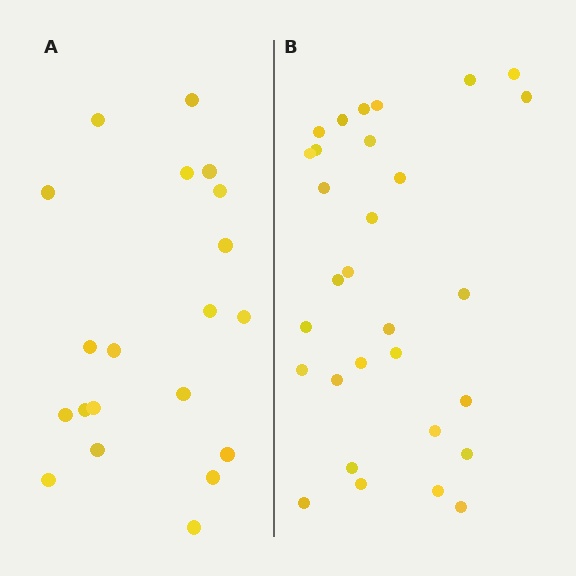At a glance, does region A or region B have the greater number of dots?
Region B (the right region) has more dots.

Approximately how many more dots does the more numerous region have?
Region B has roughly 10 or so more dots than region A.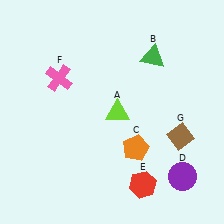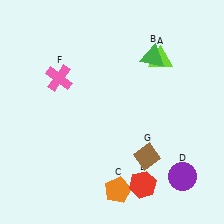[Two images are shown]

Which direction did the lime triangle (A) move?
The lime triangle (A) moved up.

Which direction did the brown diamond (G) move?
The brown diamond (G) moved left.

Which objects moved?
The objects that moved are: the lime triangle (A), the orange pentagon (C), the brown diamond (G).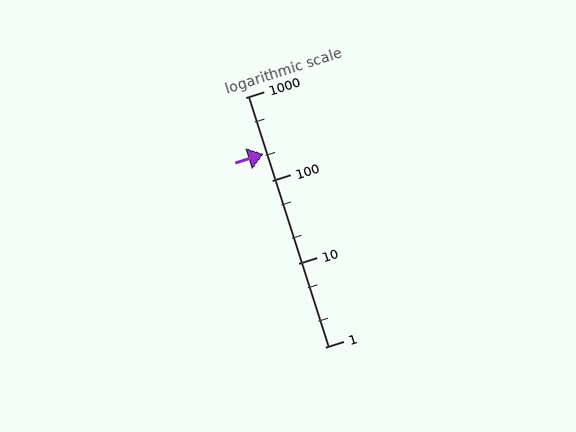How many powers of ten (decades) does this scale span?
The scale spans 3 decades, from 1 to 1000.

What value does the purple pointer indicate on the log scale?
The pointer indicates approximately 210.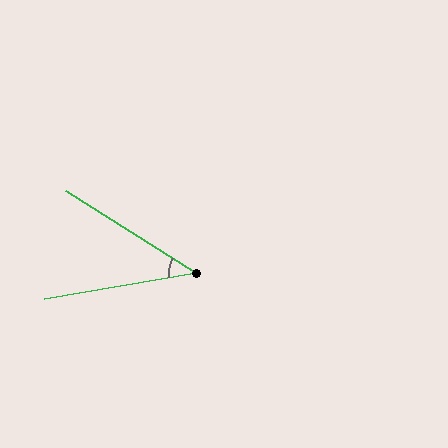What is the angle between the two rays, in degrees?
Approximately 42 degrees.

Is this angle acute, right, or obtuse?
It is acute.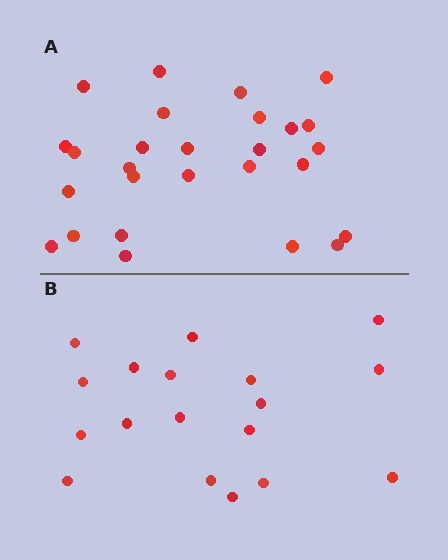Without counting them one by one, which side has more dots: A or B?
Region A (the top region) has more dots.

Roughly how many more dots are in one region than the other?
Region A has roughly 8 or so more dots than region B.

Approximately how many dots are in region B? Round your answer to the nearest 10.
About 20 dots. (The exact count is 18, which rounds to 20.)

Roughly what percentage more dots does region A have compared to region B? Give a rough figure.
About 50% more.